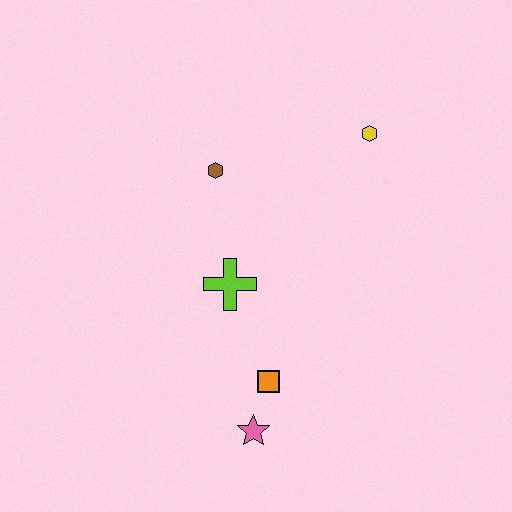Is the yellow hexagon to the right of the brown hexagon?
Yes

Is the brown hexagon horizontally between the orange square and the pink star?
No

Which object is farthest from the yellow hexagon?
The pink star is farthest from the yellow hexagon.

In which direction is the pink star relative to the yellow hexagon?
The pink star is below the yellow hexagon.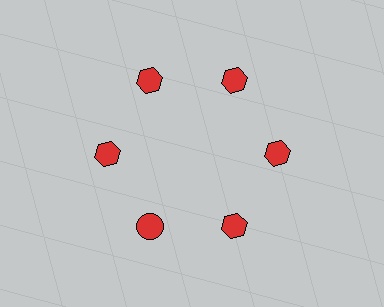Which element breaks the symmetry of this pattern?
The red circle at roughly the 7 o'clock position breaks the symmetry. All other shapes are red hexagons.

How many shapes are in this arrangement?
There are 6 shapes arranged in a ring pattern.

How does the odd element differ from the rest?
It has a different shape: circle instead of hexagon.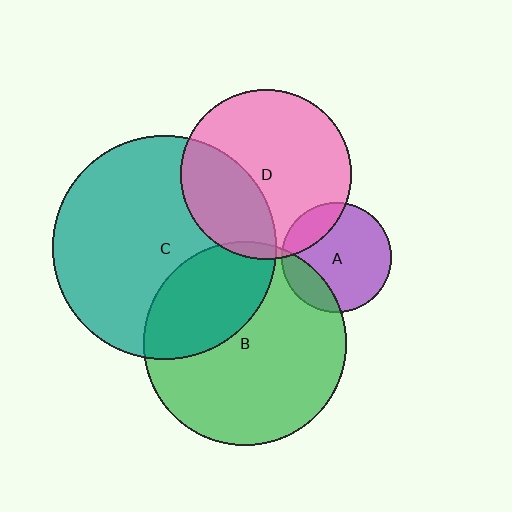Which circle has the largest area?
Circle C (teal).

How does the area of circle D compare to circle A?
Approximately 2.4 times.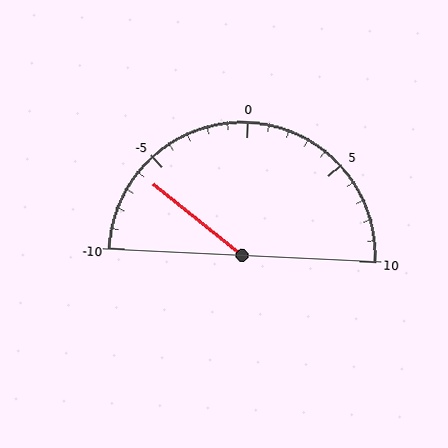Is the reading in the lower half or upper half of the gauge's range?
The reading is in the lower half of the range (-10 to 10).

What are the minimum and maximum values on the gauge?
The gauge ranges from -10 to 10.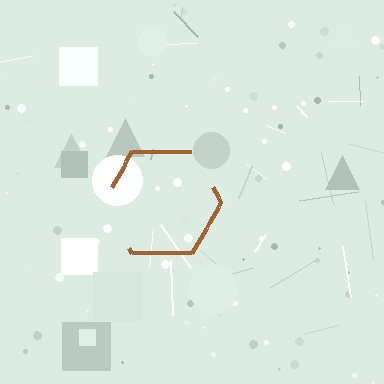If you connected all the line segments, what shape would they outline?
They would outline a hexagon.